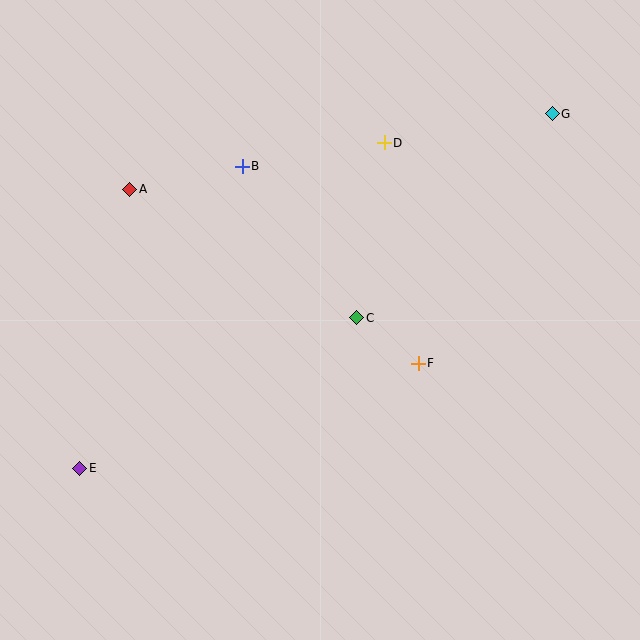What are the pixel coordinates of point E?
Point E is at (80, 468).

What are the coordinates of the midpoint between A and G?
The midpoint between A and G is at (341, 151).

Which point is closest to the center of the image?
Point C at (357, 318) is closest to the center.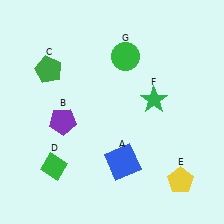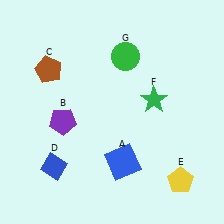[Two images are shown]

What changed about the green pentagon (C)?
In Image 1, C is green. In Image 2, it changed to brown.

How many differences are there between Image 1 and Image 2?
There are 2 differences between the two images.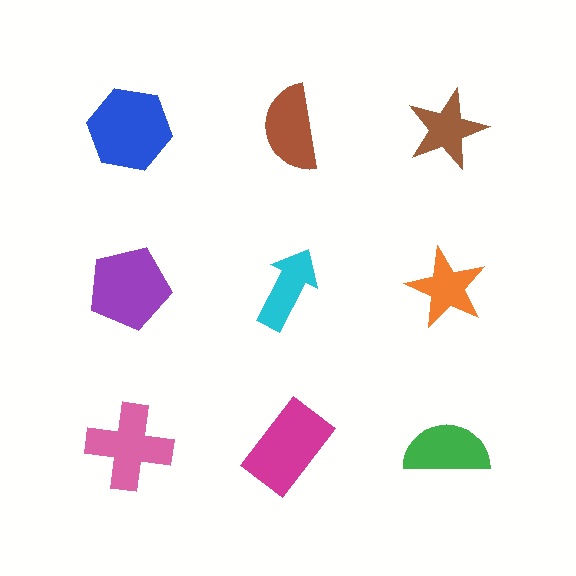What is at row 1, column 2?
A brown semicircle.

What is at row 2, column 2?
A cyan arrow.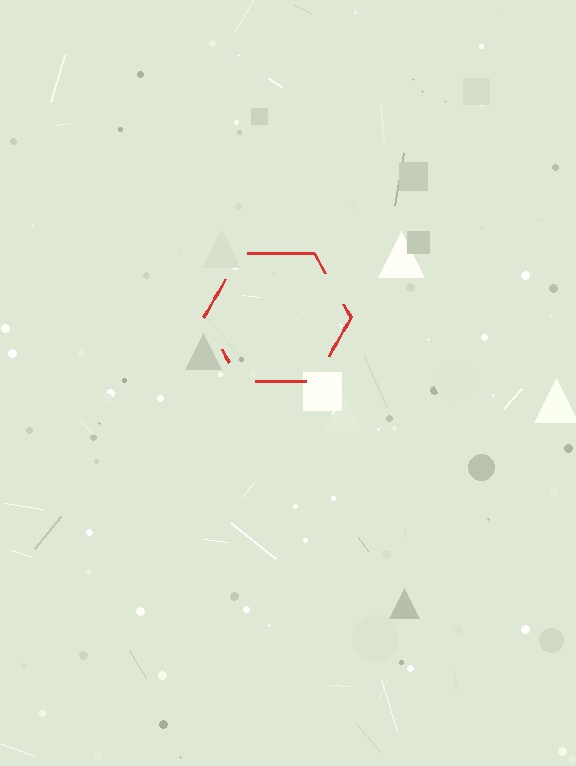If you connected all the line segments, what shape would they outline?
They would outline a hexagon.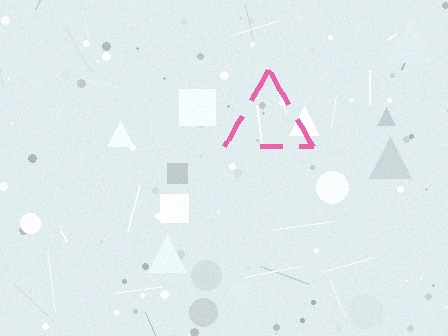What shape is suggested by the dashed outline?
The dashed outline suggests a triangle.